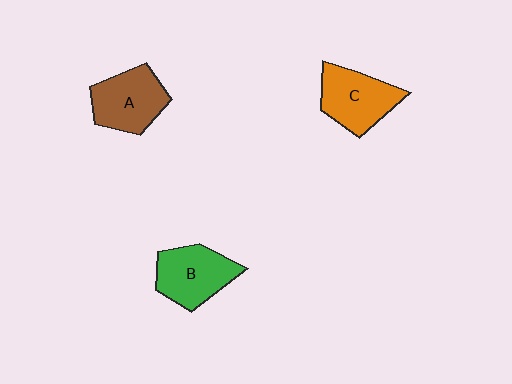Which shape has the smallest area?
Shape B (green).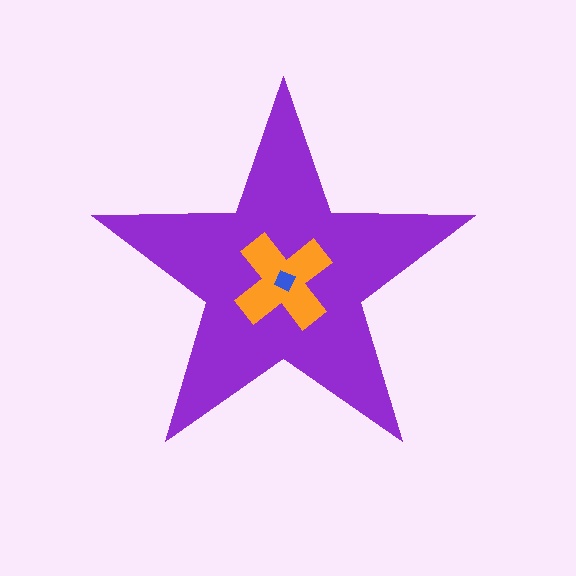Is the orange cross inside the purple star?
Yes.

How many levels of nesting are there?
3.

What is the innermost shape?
The blue diamond.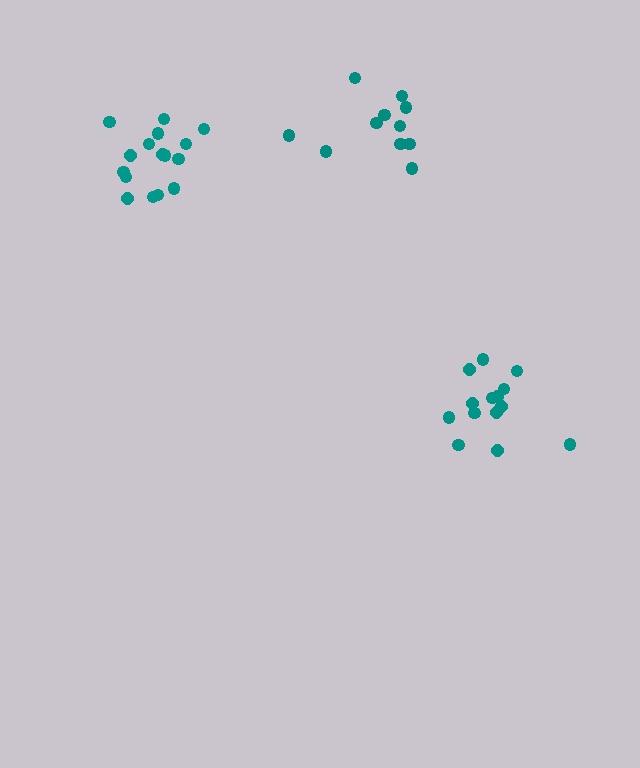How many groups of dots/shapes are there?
There are 3 groups.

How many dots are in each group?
Group 1: 11 dots, Group 2: 16 dots, Group 3: 14 dots (41 total).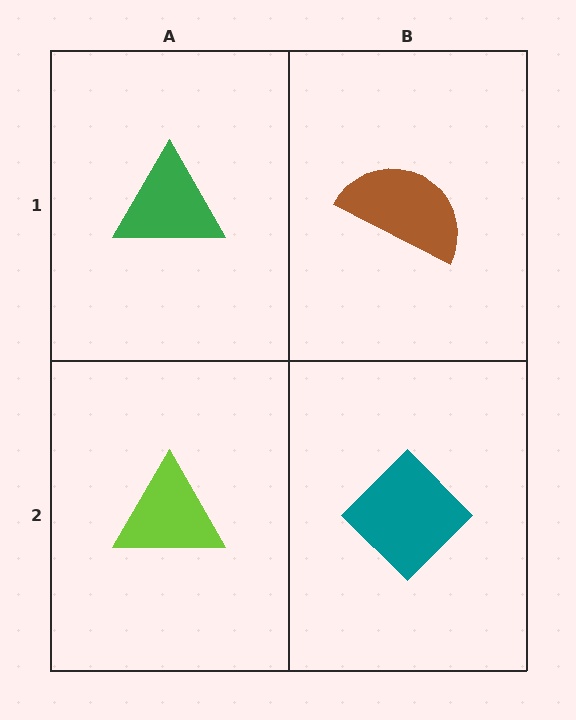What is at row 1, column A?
A green triangle.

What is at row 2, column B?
A teal diamond.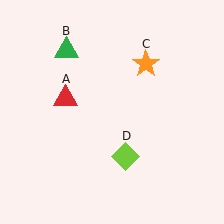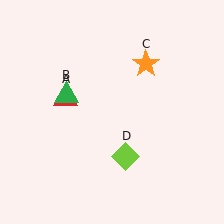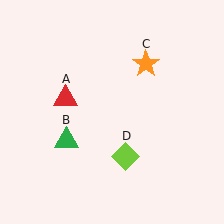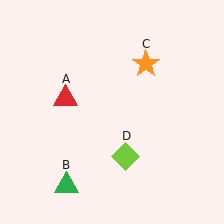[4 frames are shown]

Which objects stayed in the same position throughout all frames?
Red triangle (object A) and orange star (object C) and lime diamond (object D) remained stationary.